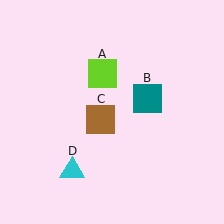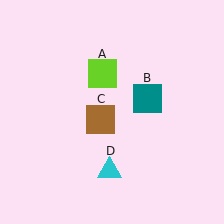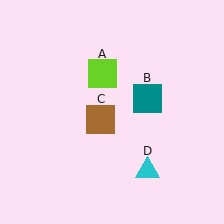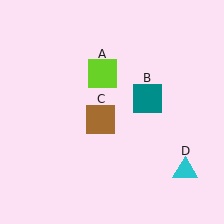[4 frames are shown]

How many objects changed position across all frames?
1 object changed position: cyan triangle (object D).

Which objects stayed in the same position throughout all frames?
Lime square (object A) and teal square (object B) and brown square (object C) remained stationary.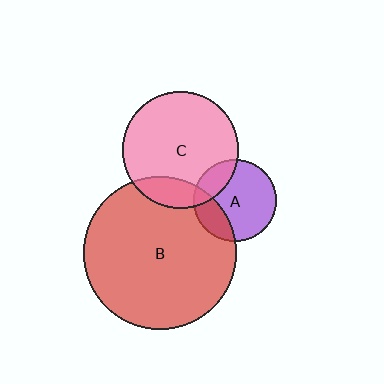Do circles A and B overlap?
Yes.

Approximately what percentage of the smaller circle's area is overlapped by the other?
Approximately 25%.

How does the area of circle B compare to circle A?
Approximately 3.5 times.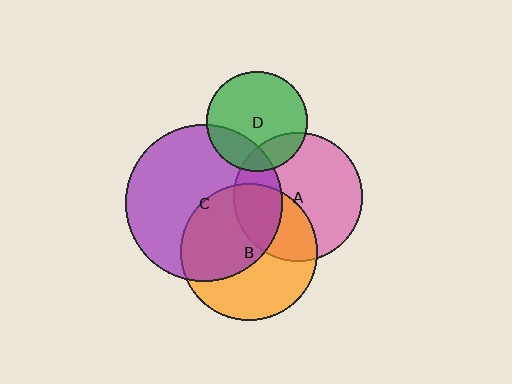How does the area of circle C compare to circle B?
Approximately 1.3 times.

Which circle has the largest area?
Circle C (purple).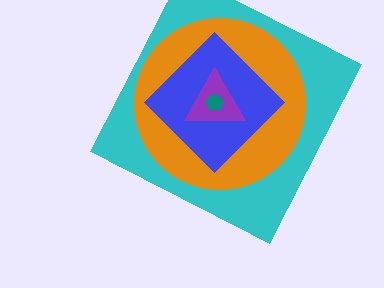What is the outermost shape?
The cyan square.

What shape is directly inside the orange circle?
The blue diamond.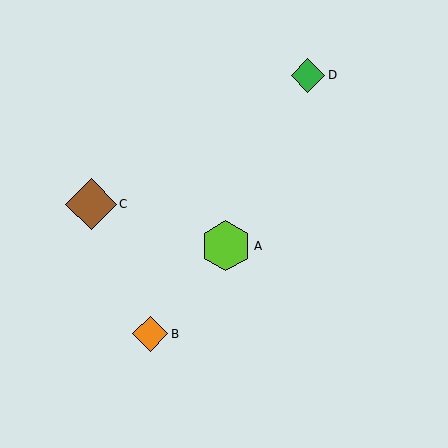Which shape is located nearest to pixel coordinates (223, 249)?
The lime hexagon (labeled A) at (226, 246) is nearest to that location.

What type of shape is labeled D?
Shape D is a green diamond.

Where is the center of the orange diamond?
The center of the orange diamond is at (150, 334).